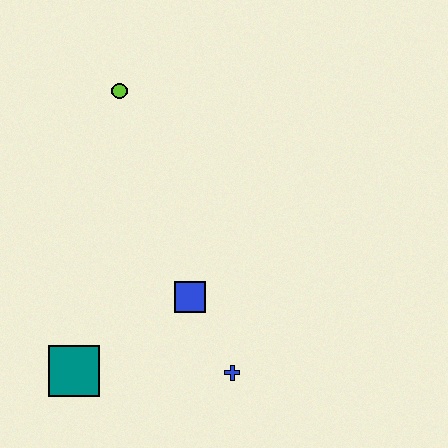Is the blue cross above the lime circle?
No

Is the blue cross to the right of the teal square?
Yes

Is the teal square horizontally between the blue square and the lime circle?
No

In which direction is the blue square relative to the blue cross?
The blue square is above the blue cross.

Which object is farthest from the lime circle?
The blue cross is farthest from the lime circle.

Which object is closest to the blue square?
The blue cross is closest to the blue square.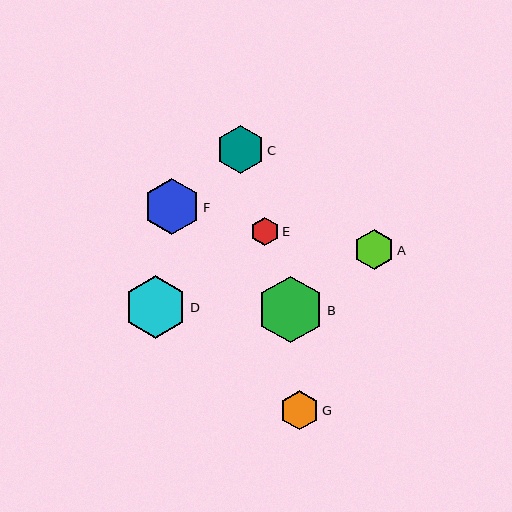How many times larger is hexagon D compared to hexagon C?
Hexagon D is approximately 1.3 times the size of hexagon C.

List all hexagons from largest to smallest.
From largest to smallest: B, D, F, C, A, G, E.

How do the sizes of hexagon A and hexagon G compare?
Hexagon A and hexagon G are approximately the same size.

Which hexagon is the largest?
Hexagon B is the largest with a size of approximately 67 pixels.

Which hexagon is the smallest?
Hexagon E is the smallest with a size of approximately 29 pixels.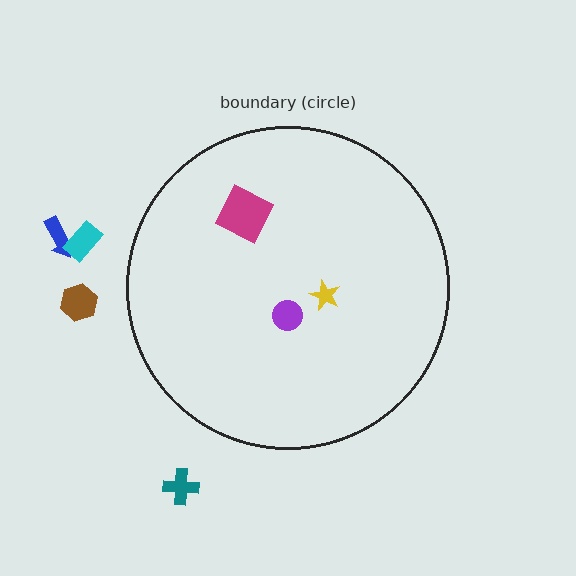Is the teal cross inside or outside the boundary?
Outside.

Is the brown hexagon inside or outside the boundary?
Outside.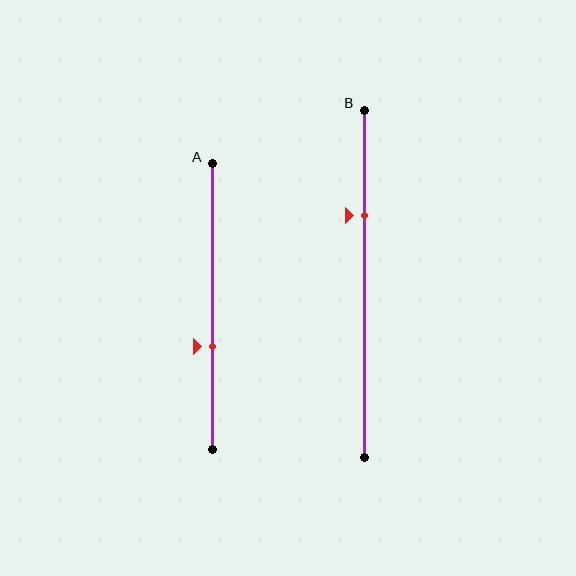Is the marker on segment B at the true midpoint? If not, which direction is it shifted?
No, the marker on segment B is shifted upward by about 20% of the segment length.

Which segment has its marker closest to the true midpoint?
Segment A has its marker closest to the true midpoint.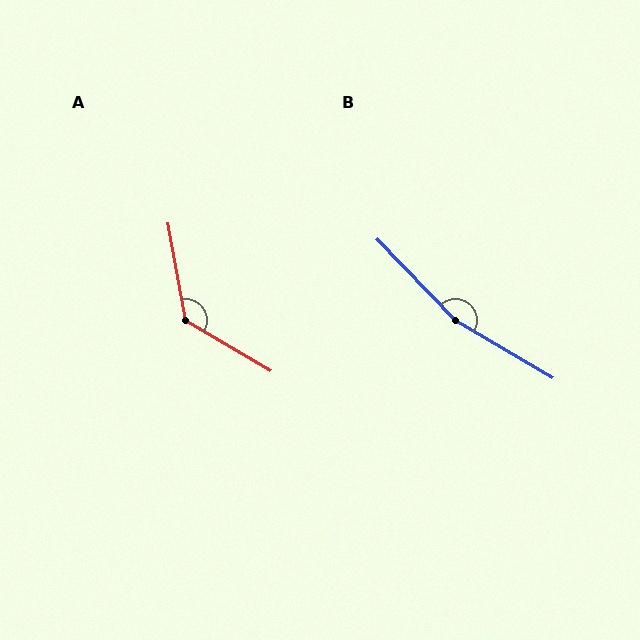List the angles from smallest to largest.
A (131°), B (165°).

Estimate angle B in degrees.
Approximately 165 degrees.